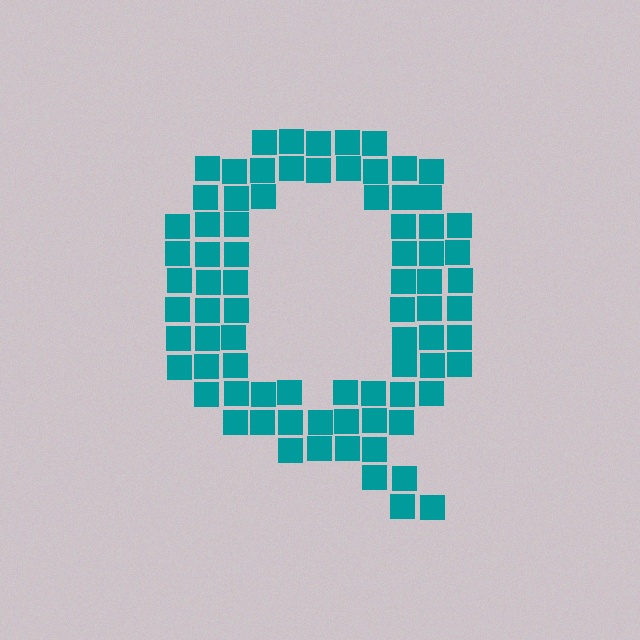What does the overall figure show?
The overall figure shows the letter Q.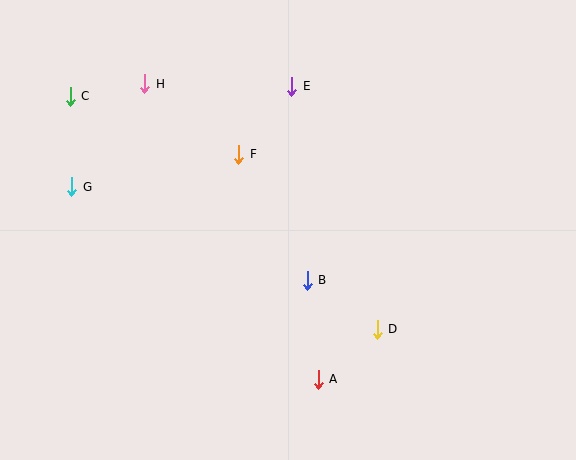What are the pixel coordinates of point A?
Point A is at (318, 379).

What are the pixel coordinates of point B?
Point B is at (307, 280).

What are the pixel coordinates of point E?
Point E is at (292, 86).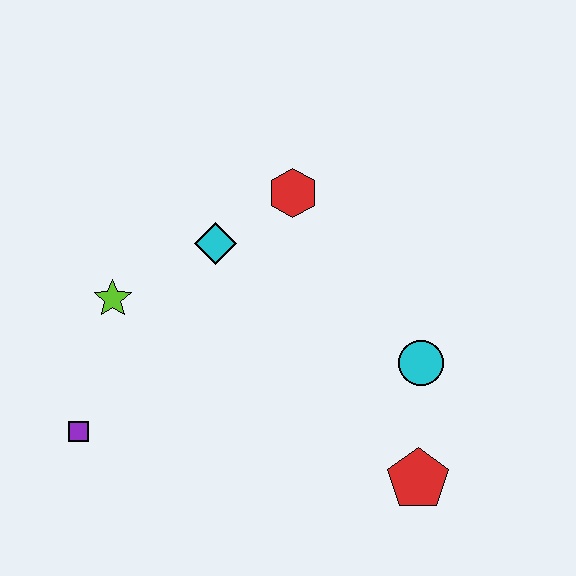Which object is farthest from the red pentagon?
The lime star is farthest from the red pentagon.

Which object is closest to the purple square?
The lime star is closest to the purple square.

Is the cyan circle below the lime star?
Yes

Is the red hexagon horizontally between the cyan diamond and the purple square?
No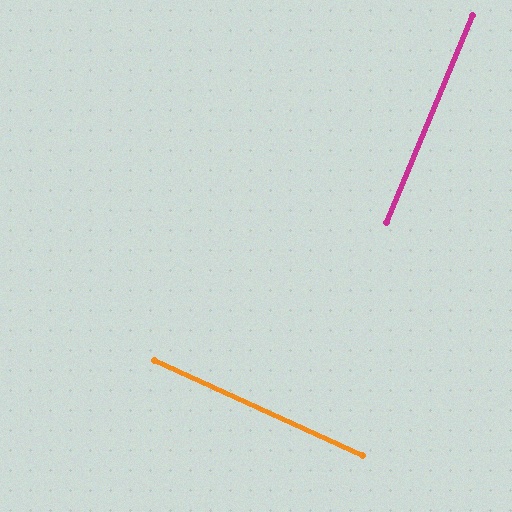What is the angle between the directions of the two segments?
Approximately 88 degrees.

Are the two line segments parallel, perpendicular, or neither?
Perpendicular — they meet at approximately 88°.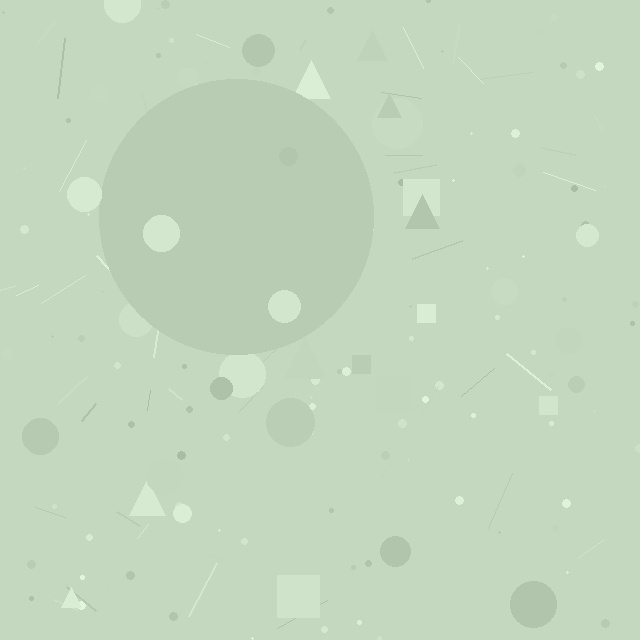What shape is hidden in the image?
A circle is hidden in the image.